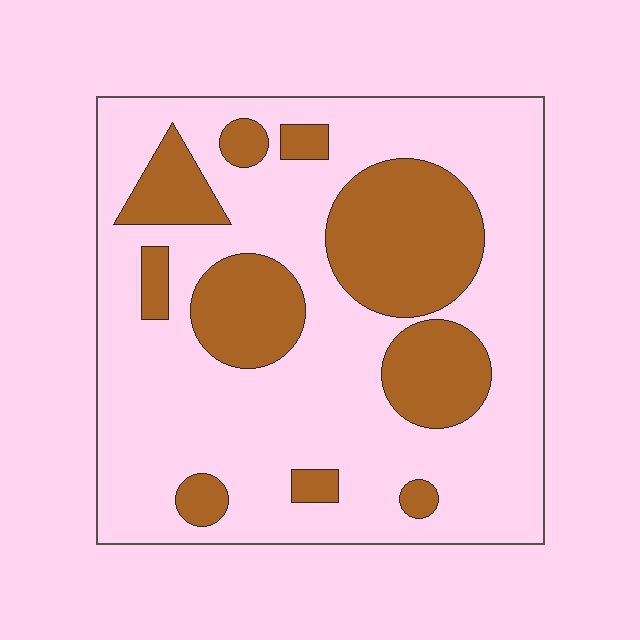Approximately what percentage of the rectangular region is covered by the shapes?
Approximately 30%.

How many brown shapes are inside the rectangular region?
10.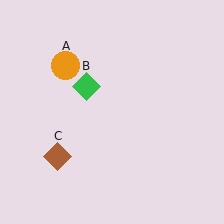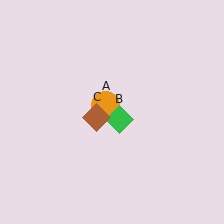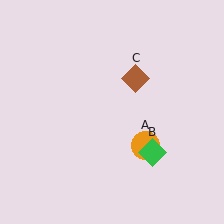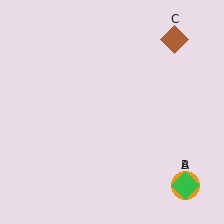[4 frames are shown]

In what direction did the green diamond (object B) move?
The green diamond (object B) moved down and to the right.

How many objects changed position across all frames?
3 objects changed position: orange circle (object A), green diamond (object B), brown diamond (object C).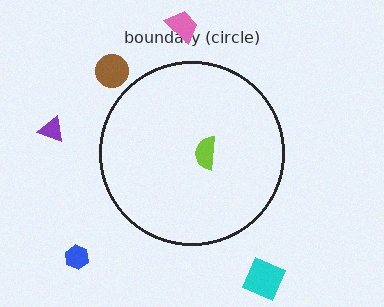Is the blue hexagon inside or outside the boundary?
Outside.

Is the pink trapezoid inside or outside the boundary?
Outside.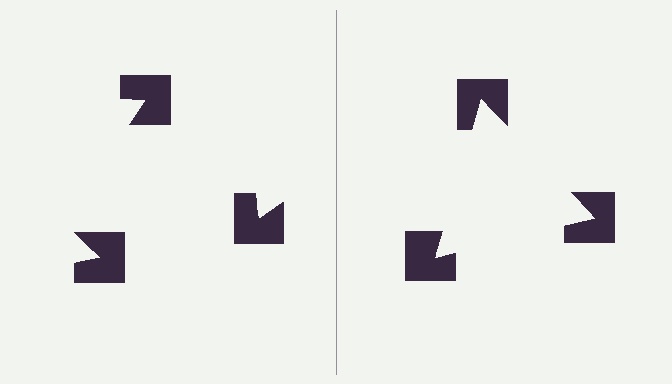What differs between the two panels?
The notched squares are positioned identically on both sides; only the wedge orientations differ. On the right they align to a triangle; on the left they are misaligned.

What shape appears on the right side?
An illusory triangle.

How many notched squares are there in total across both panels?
6 — 3 on each side.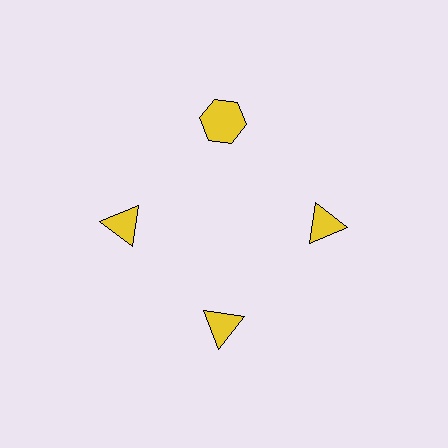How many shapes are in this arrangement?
There are 4 shapes arranged in a ring pattern.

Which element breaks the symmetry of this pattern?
The yellow hexagon at roughly the 12 o'clock position breaks the symmetry. All other shapes are yellow triangles.